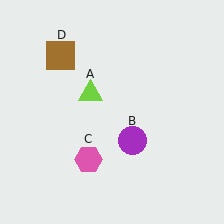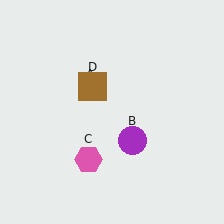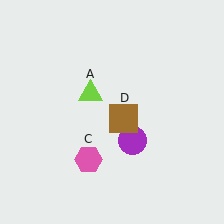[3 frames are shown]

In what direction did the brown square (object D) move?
The brown square (object D) moved down and to the right.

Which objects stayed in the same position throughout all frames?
Lime triangle (object A) and purple circle (object B) and pink hexagon (object C) remained stationary.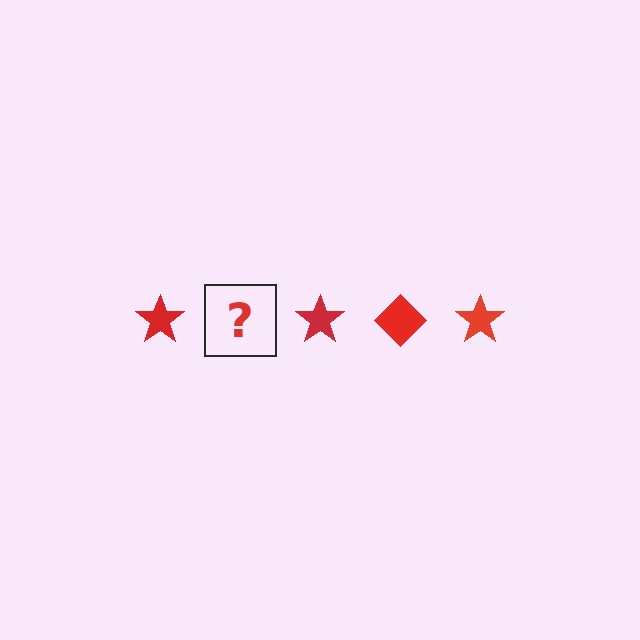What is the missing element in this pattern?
The missing element is a red diamond.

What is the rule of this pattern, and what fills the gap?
The rule is that the pattern cycles through star, diamond shapes in red. The gap should be filled with a red diamond.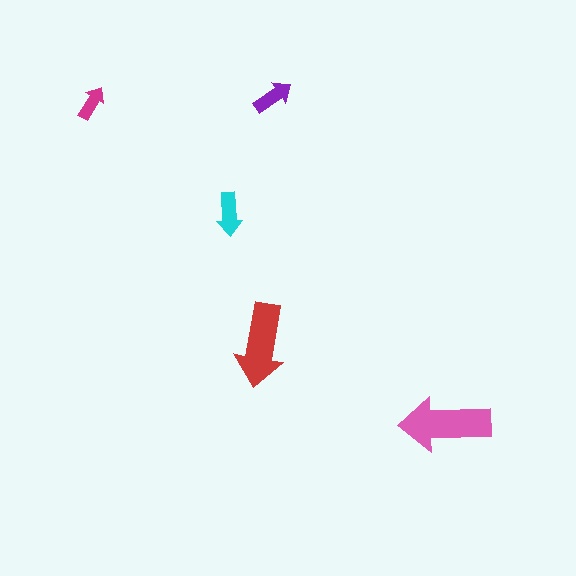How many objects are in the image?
There are 5 objects in the image.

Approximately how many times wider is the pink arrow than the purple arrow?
About 2 times wider.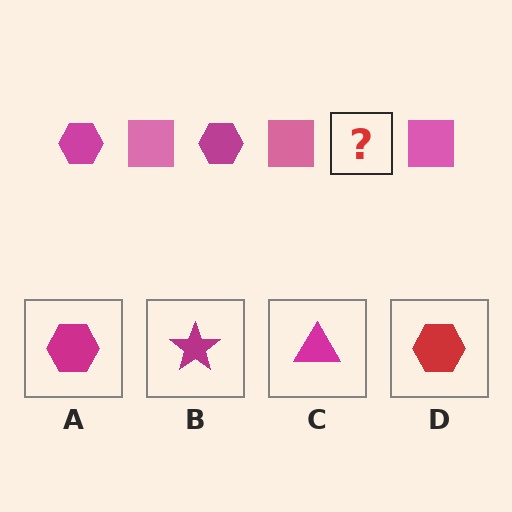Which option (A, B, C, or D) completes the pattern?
A.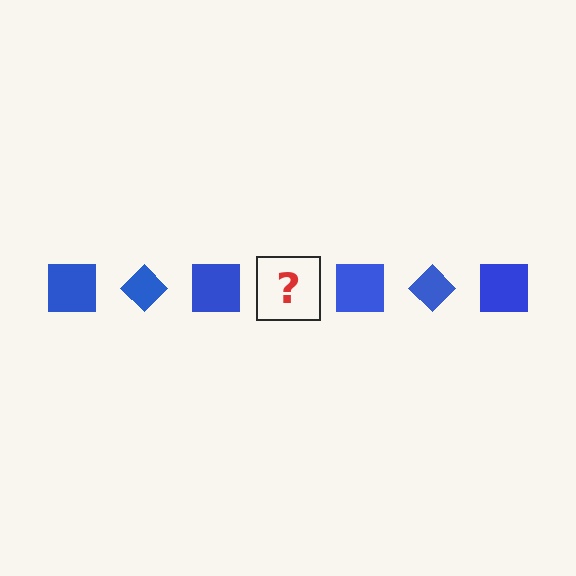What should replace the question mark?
The question mark should be replaced with a blue diamond.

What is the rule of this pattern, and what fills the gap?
The rule is that the pattern cycles through square, diamond shapes in blue. The gap should be filled with a blue diamond.